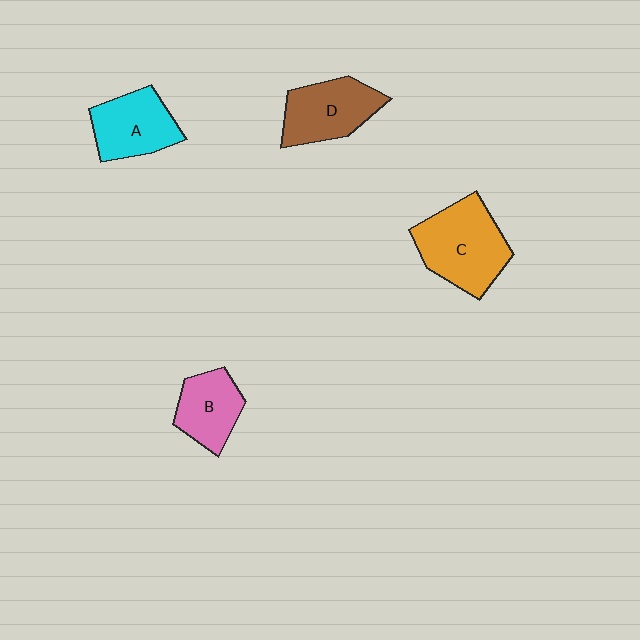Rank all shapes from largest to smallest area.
From largest to smallest: C (orange), D (brown), A (cyan), B (pink).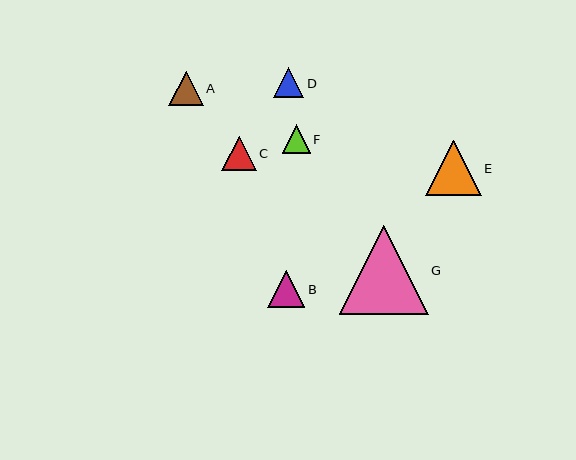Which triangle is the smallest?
Triangle F is the smallest with a size of approximately 28 pixels.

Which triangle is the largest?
Triangle G is the largest with a size of approximately 89 pixels.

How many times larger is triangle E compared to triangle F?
Triangle E is approximately 2.0 times the size of triangle F.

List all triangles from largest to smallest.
From largest to smallest: G, E, B, A, C, D, F.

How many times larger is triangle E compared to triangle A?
Triangle E is approximately 1.6 times the size of triangle A.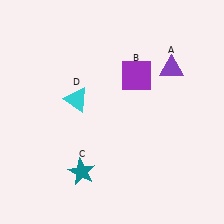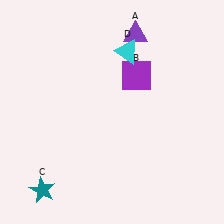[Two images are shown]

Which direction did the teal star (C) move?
The teal star (C) moved left.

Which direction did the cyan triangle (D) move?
The cyan triangle (D) moved right.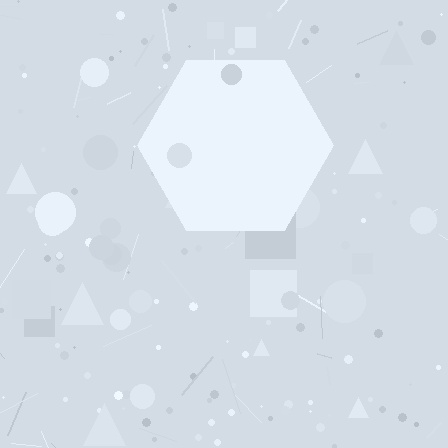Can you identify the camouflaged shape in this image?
The camouflaged shape is a hexagon.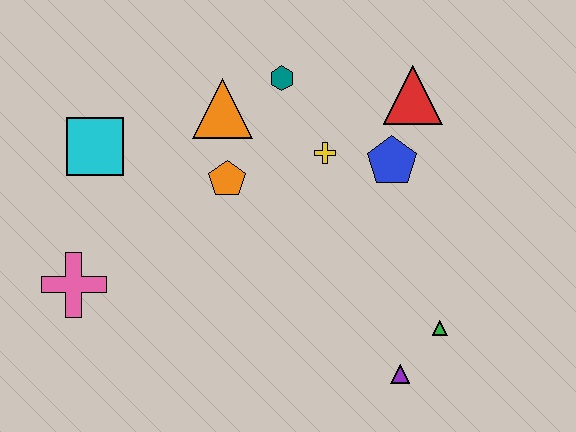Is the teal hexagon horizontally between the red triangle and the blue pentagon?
No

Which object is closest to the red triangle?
The blue pentagon is closest to the red triangle.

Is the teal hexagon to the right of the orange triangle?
Yes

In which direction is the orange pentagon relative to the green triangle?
The orange pentagon is to the left of the green triangle.